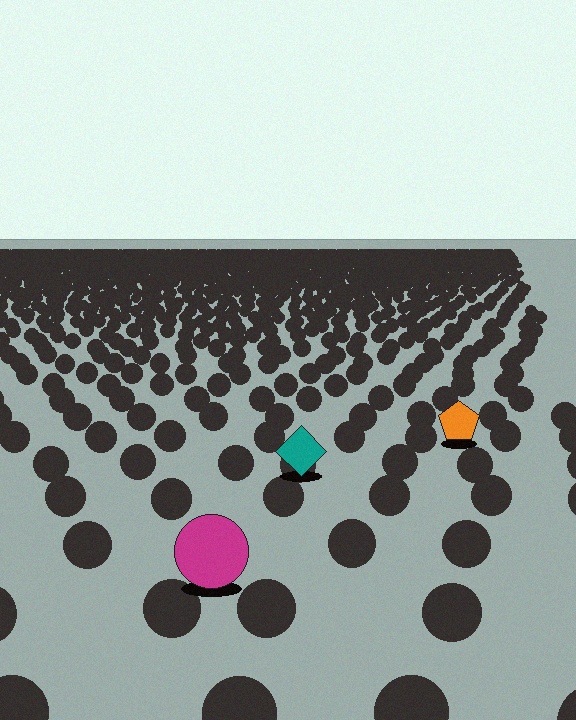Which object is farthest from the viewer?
The orange pentagon is farthest from the viewer. It appears smaller and the ground texture around it is denser.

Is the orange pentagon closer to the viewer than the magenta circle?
No. The magenta circle is closer — you can tell from the texture gradient: the ground texture is coarser near it.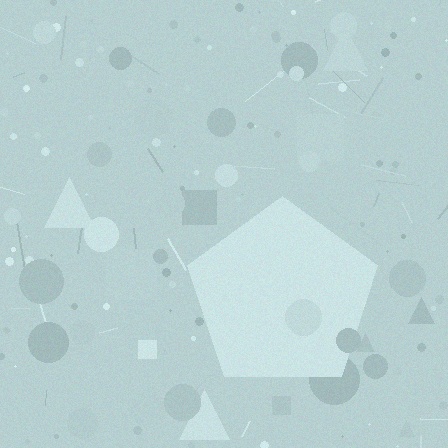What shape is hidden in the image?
A pentagon is hidden in the image.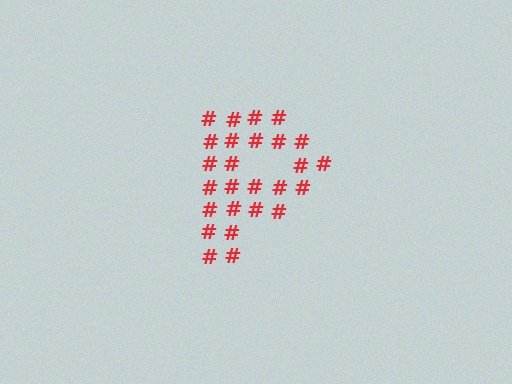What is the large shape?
The large shape is the letter P.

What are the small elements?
The small elements are hash symbols.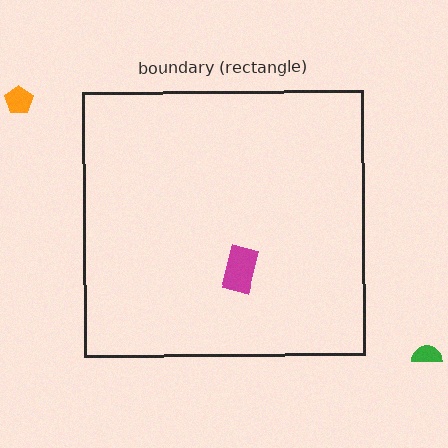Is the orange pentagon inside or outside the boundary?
Outside.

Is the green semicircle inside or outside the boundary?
Outside.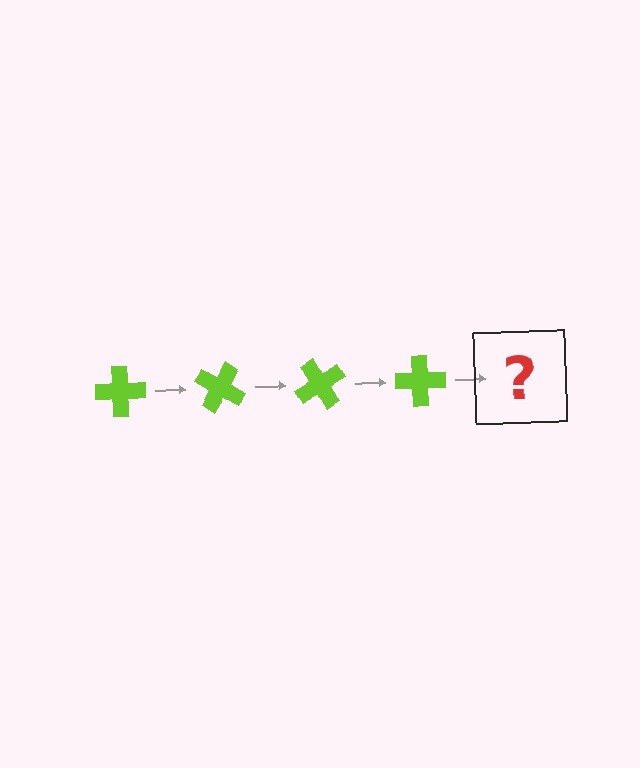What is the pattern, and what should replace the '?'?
The pattern is that the cross rotates 30 degrees each step. The '?' should be a lime cross rotated 120 degrees.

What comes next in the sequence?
The next element should be a lime cross rotated 120 degrees.